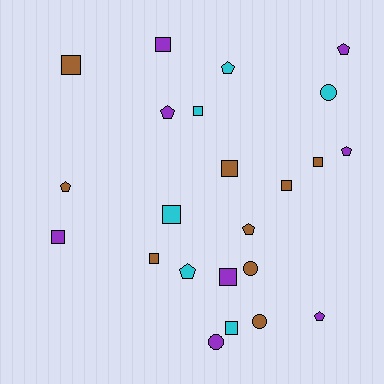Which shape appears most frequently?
Square, with 11 objects.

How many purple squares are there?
There are 3 purple squares.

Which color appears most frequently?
Brown, with 9 objects.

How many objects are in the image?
There are 23 objects.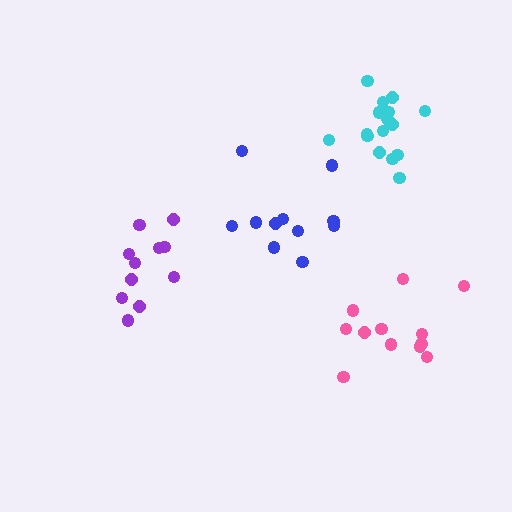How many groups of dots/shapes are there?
There are 4 groups.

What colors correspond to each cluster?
The clusters are colored: blue, cyan, purple, pink.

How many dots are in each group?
Group 1: 11 dots, Group 2: 17 dots, Group 3: 11 dots, Group 4: 12 dots (51 total).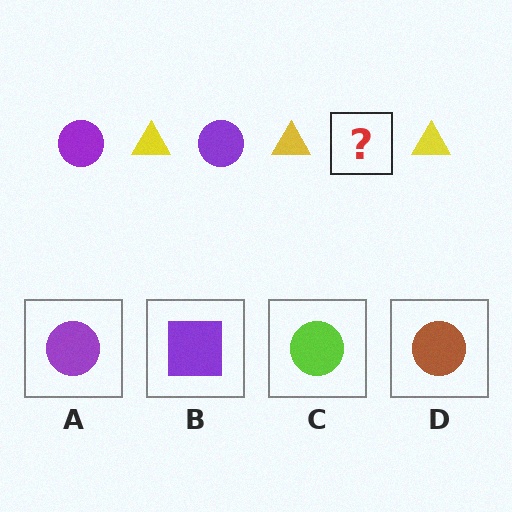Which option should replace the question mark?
Option A.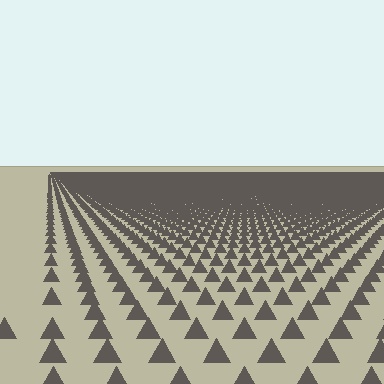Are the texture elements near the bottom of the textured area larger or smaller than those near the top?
Larger. Near the bottom, elements are closer to the viewer and appear at a bigger on-screen size.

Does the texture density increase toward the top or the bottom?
Density increases toward the top.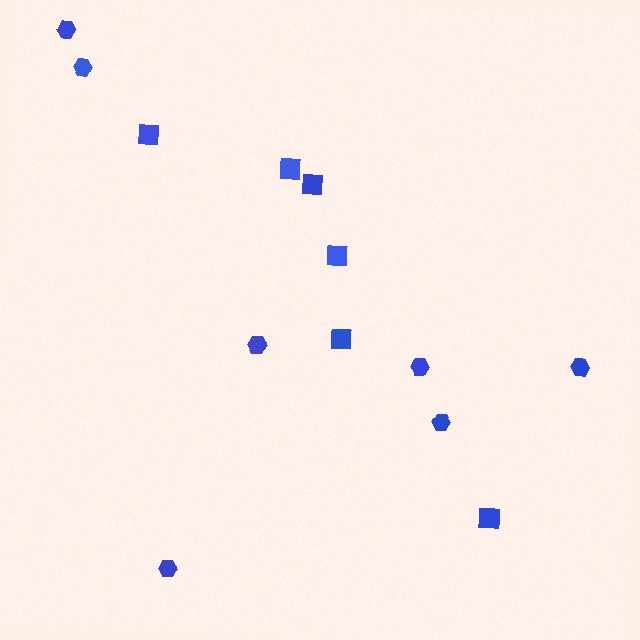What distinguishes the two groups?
There are 2 groups: one group of squares (6) and one group of hexagons (7).